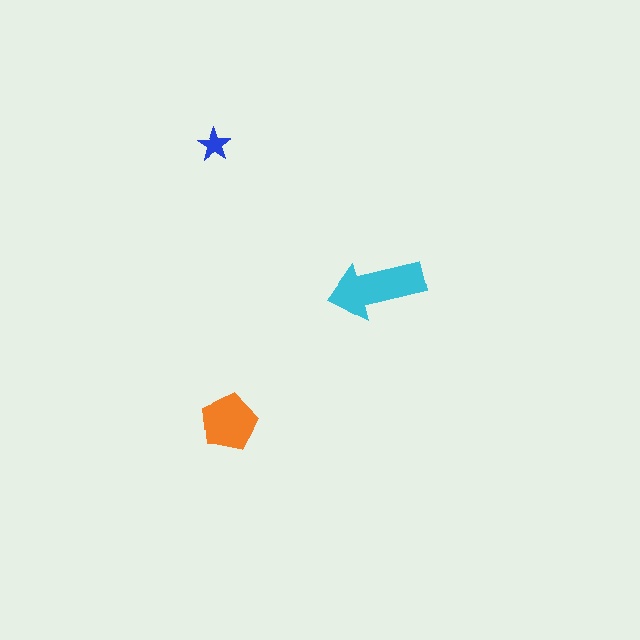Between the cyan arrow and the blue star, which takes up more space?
The cyan arrow.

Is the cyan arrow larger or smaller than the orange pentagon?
Larger.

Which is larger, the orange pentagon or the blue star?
The orange pentagon.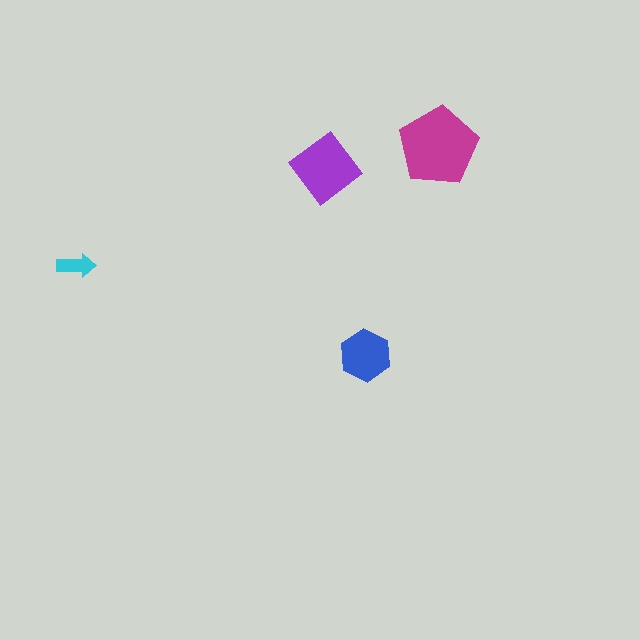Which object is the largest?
The magenta pentagon.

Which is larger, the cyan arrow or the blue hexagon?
The blue hexagon.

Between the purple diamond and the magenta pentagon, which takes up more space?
The magenta pentagon.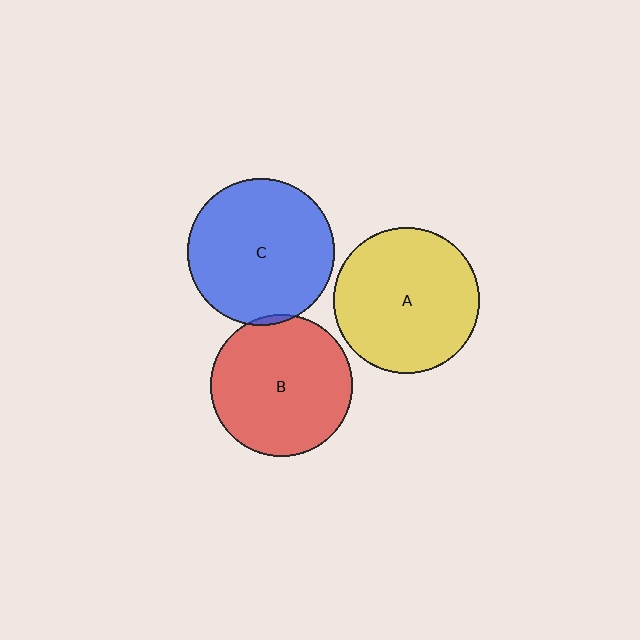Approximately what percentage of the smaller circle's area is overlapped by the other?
Approximately 5%.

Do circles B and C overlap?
Yes.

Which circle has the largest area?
Circle C (blue).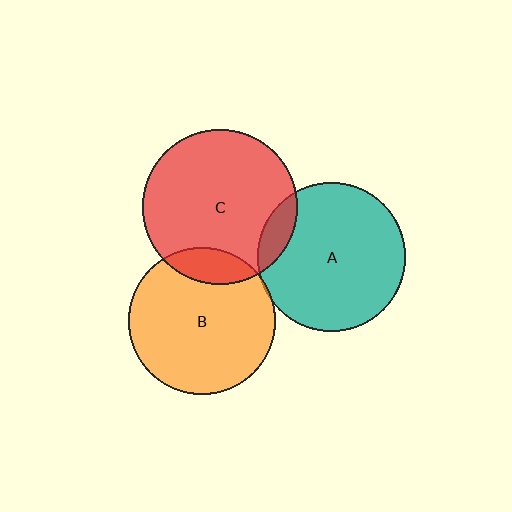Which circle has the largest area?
Circle C (red).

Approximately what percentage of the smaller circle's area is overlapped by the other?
Approximately 10%.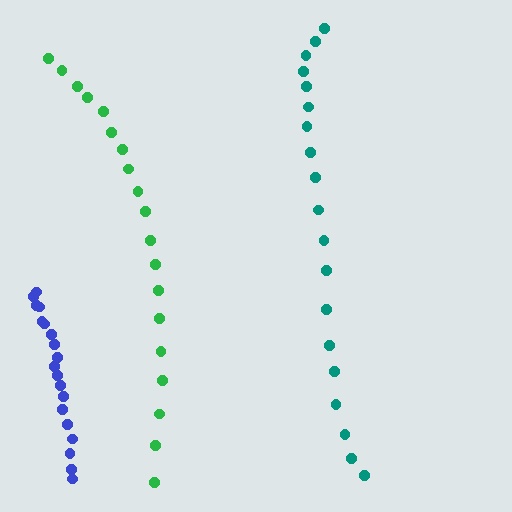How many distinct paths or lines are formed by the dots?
There are 3 distinct paths.